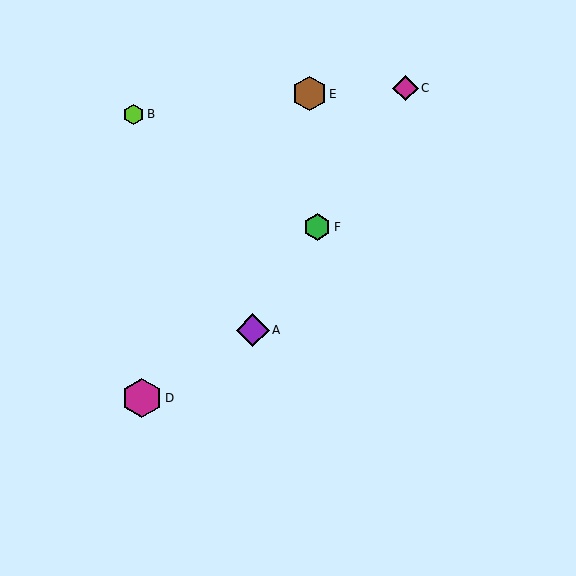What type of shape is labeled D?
Shape D is a magenta hexagon.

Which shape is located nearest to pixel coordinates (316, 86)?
The brown hexagon (labeled E) at (309, 94) is nearest to that location.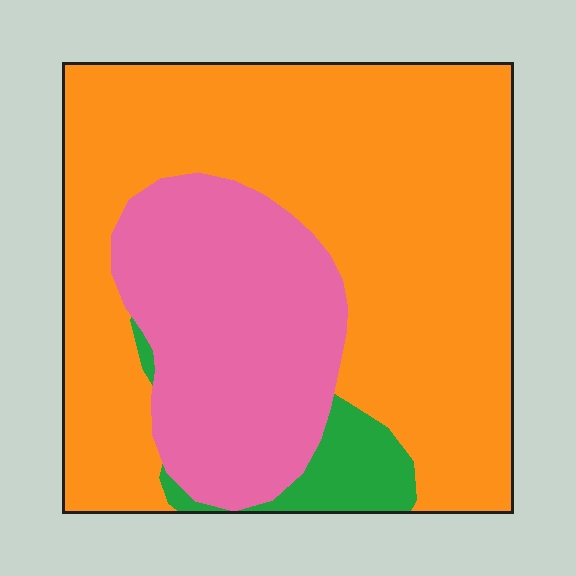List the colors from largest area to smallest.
From largest to smallest: orange, pink, green.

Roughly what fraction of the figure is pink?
Pink covers roughly 30% of the figure.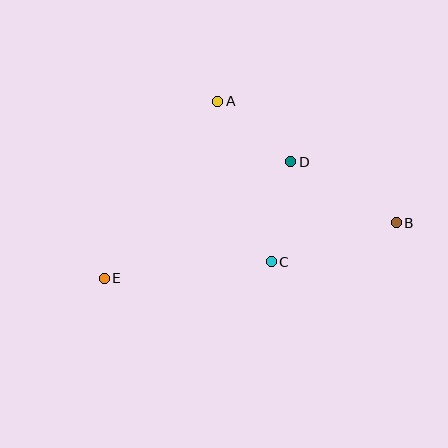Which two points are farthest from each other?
Points B and E are farthest from each other.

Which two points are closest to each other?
Points A and D are closest to each other.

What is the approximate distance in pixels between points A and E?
The distance between A and E is approximately 210 pixels.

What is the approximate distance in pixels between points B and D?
The distance between B and D is approximately 122 pixels.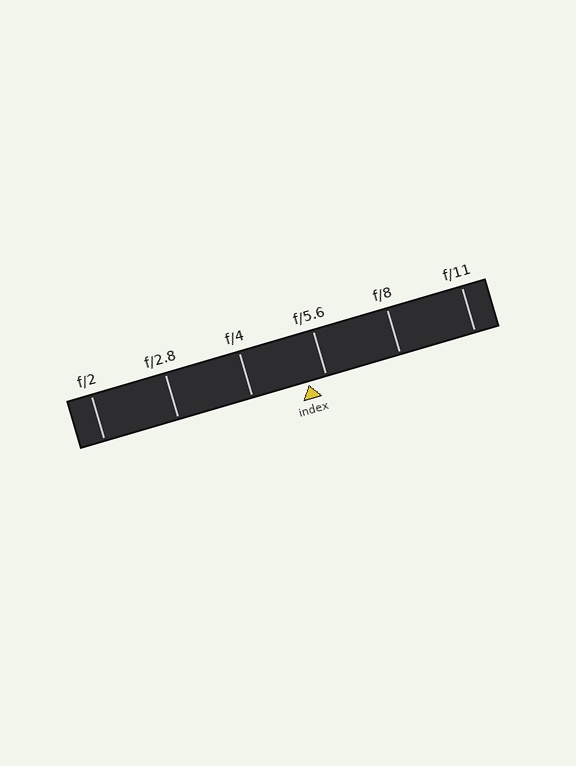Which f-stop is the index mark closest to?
The index mark is closest to f/5.6.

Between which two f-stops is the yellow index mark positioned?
The index mark is between f/4 and f/5.6.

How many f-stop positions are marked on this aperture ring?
There are 6 f-stop positions marked.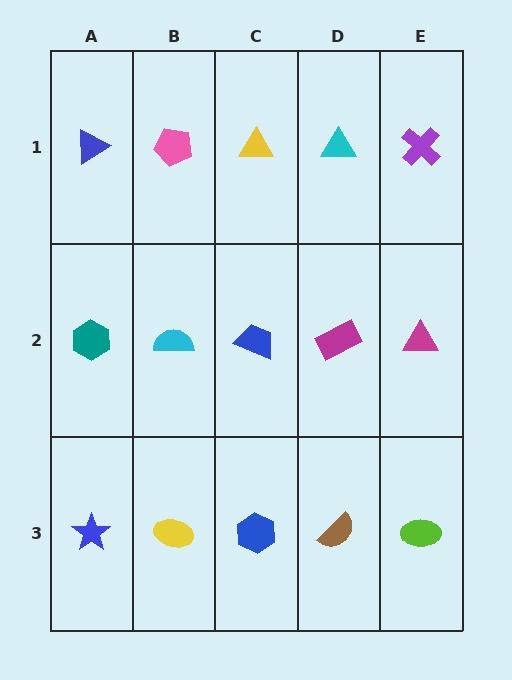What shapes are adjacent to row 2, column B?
A pink pentagon (row 1, column B), a yellow ellipse (row 3, column B), a teal hexagon (row 2, column A), a blue trapezoid (row 2, column C).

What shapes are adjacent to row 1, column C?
A blue trapezoid (row 2, column C), a pink pentagon (row 1, column B), a cyan triangle (row 1, column D).